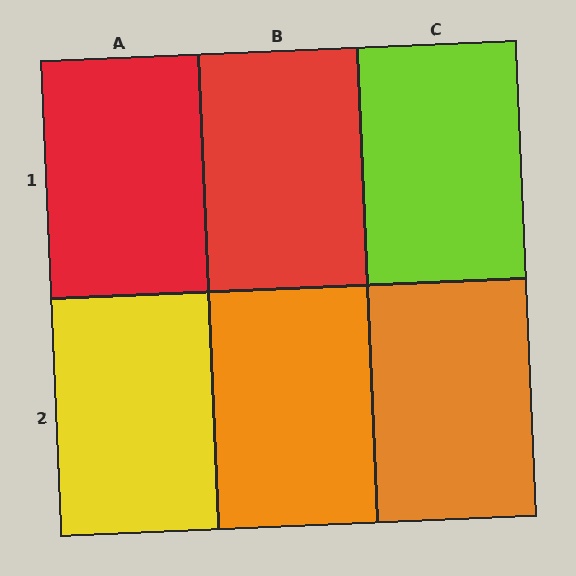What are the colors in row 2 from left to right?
Yellow, orange, orange.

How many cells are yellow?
1 cell is yellow.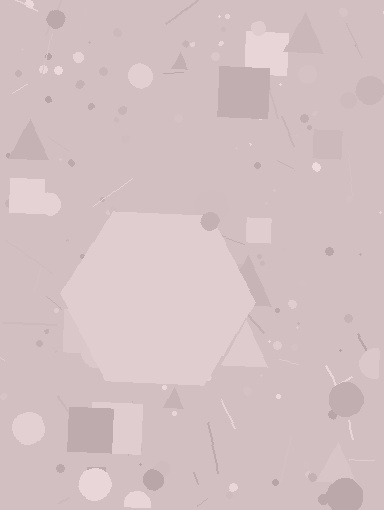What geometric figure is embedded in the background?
A hexagon is embedded in the background.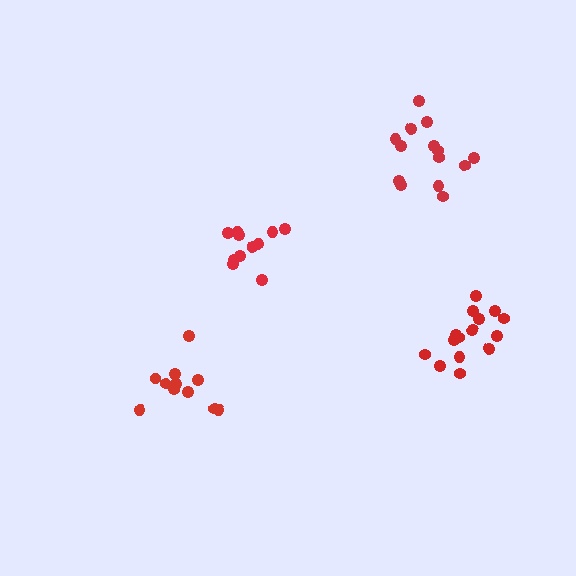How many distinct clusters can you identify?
There are 4 distinct clusters.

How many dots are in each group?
Group 1: 16 dots, Group 2: 14 dots, Group 3: 12 dots, Group 4: 11 dots (53 total).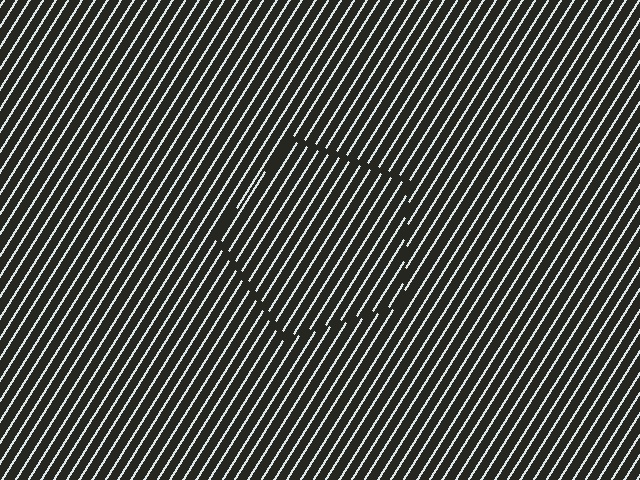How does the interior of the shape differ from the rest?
The interior of the shape contains the same grating, shifted by half a period — the contour is defined by the phase discontinuity where line-ends from the inner and outer gratings abut.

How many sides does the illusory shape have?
5 sides — the line-ends trace a pentagon.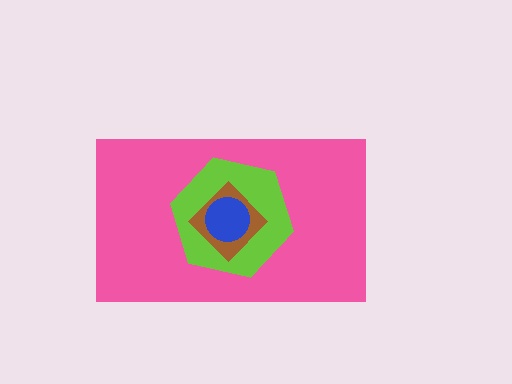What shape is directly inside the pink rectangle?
The lime hexagon.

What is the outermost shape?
The pink rectangle.